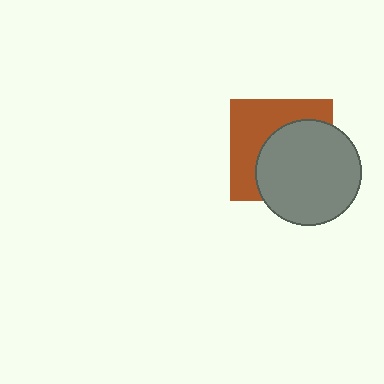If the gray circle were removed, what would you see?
You would see the complete brown square.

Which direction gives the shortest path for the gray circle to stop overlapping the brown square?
Moving toward the lower-right gives the shortest separation.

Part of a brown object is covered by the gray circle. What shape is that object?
It is a square.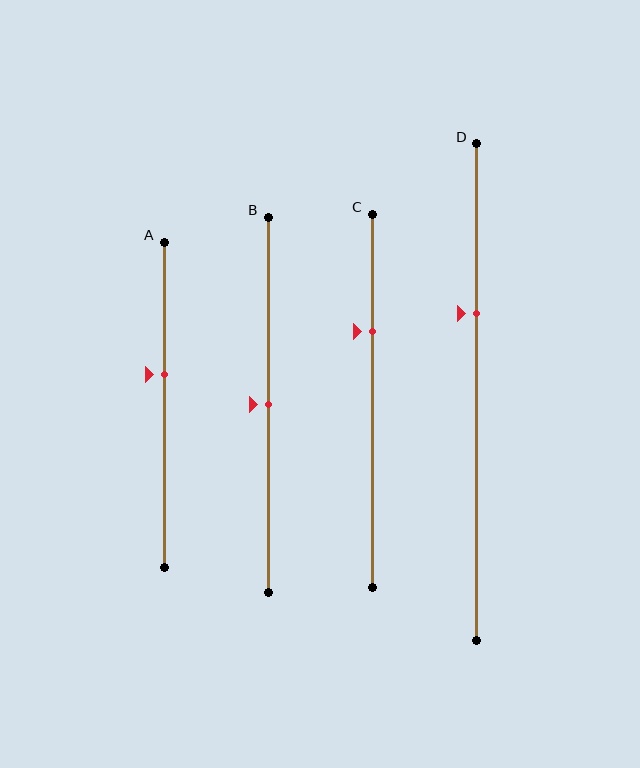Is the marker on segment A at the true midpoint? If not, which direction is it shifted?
No, the marker on segment A is shifted upward by about 9% of the segment length.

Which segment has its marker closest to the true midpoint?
Segment B has its marker closest to the true midpoint.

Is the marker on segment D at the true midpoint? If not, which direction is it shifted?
No, the marker on segment D is shifted upward by about 16% of the segment length.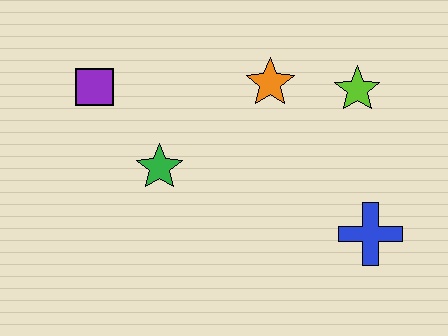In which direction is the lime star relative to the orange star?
The lime star is to the right of the orange star.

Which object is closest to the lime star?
The orange star is closest to the lime star.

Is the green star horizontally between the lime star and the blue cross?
No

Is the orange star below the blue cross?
No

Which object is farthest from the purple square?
The blue cross is farthest from the purple square.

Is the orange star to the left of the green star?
No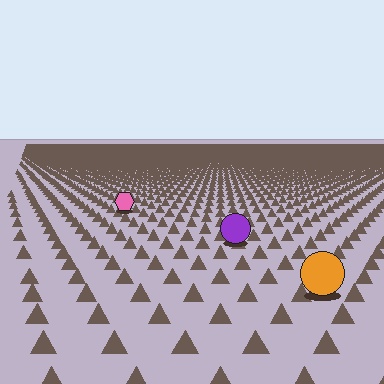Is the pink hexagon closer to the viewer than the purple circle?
No. The purple circle is closer — you can tell from the texture gradient: the ground texture is coarser near it.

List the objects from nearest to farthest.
From nearest to farthest: the orange circle, the purple circle, the pink hexagon.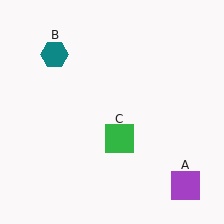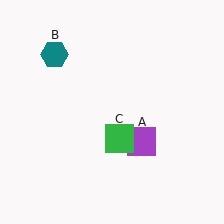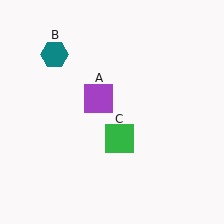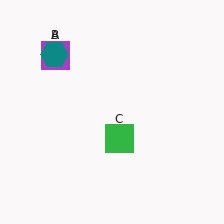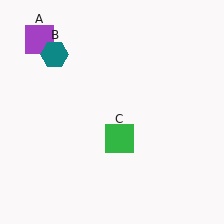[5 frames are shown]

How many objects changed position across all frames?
1 object changed position: purple square (object A).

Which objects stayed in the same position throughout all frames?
Teal hexagon (object B) and green square (object C) remained stationary.